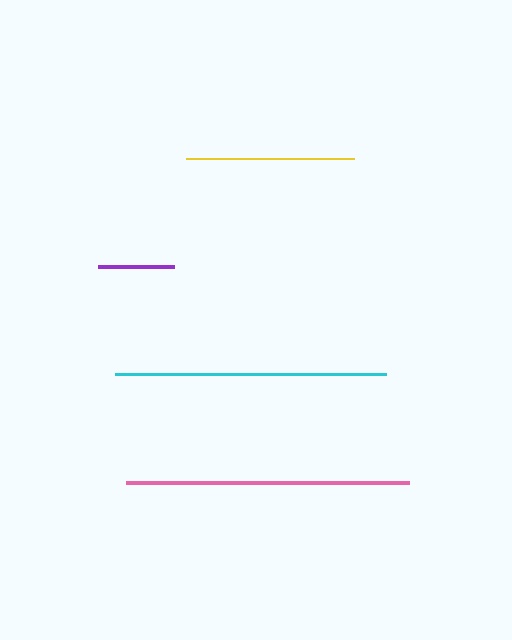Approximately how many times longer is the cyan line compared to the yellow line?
The cyan line is approximately 1.6 times the length of the yellow line.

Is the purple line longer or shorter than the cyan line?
The cyan line is longer than the purple line.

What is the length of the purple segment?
The purple segment is approximately 76 pixels long.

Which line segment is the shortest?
The purple line is the shortest at approximately 76 pixels.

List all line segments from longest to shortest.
From longest to shortest: pink, cyan, yellow, purple.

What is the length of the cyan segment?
The cyan segment is approximately 272 pixels long.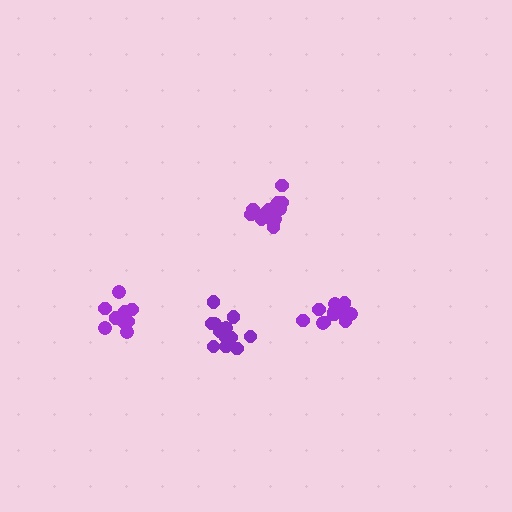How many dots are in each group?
Group 1: 13 dots, Group 2: 9 dots, Group 3: 11 dots, Group 4: 13 dots (46 total).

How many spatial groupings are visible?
There are 4 spatial groupings.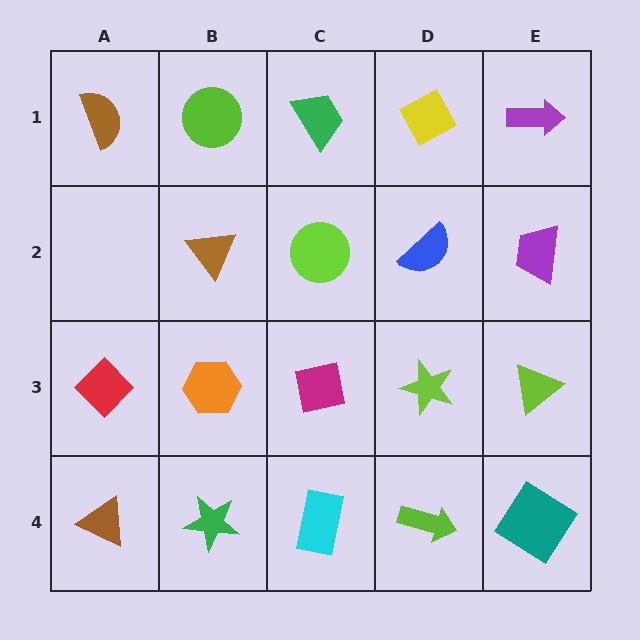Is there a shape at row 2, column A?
No, that cell is empty.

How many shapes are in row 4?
5 shapes.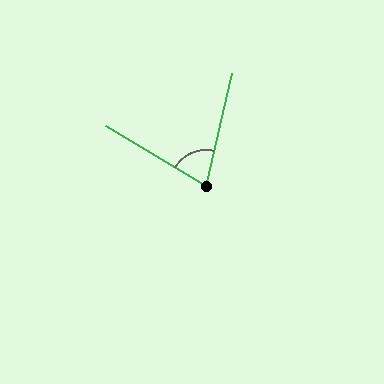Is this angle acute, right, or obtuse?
It is acute.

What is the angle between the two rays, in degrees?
Approximately 72 degrees.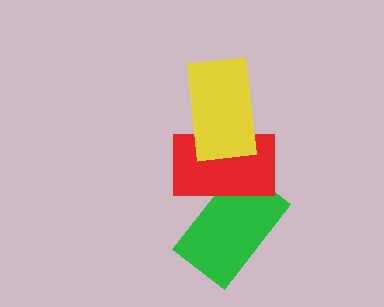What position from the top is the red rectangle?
The red rectangle is 2nd from the top.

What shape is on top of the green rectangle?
The red rectangle is on top of the green rectangle.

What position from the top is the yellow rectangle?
The yellow rectangle is 1st from the top.